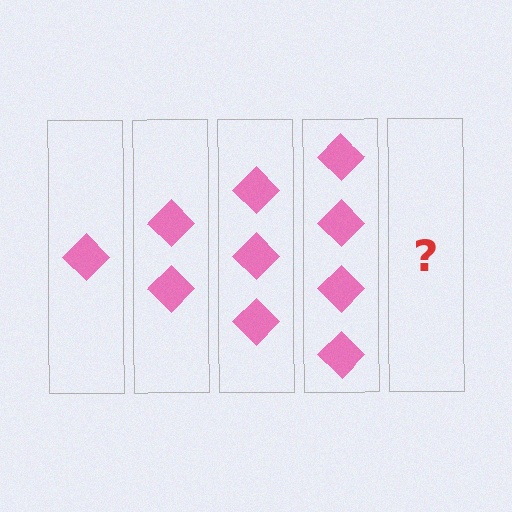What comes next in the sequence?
The next element should be 5 diamonds.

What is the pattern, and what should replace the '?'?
The pattern is that each step adds one more diamond. The '?' should be 5 diamonds.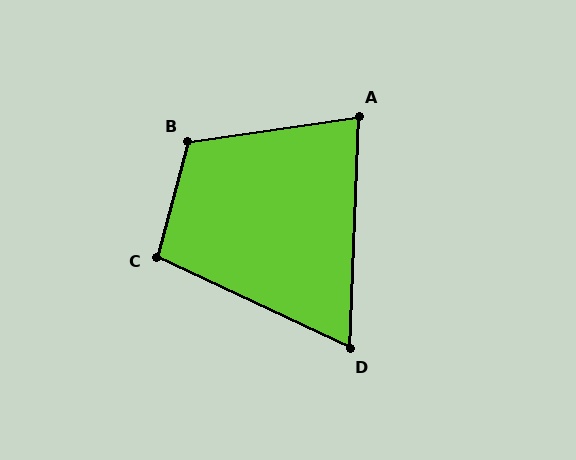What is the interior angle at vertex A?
Approximately 80 degrees (acute).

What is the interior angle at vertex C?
Approximately 100 degrees (obtuse).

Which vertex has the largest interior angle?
B, at approximately 113 degrees.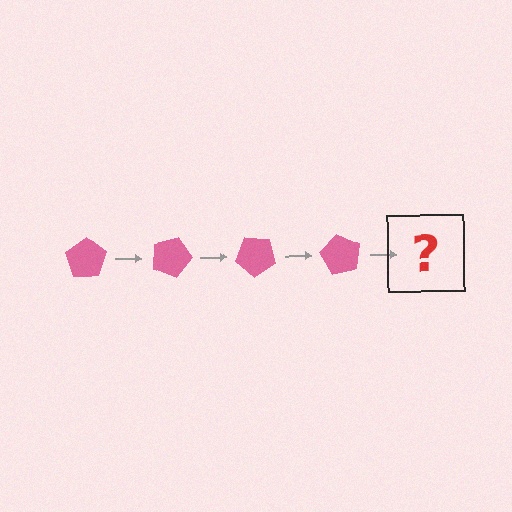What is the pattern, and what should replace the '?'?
The pattern is that the pentagon rotates 20 degrees each step. The '?' should be a pink pentagon rotated 80 degrees.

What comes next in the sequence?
The next element should be a pink pentagon rotated 80 degrees.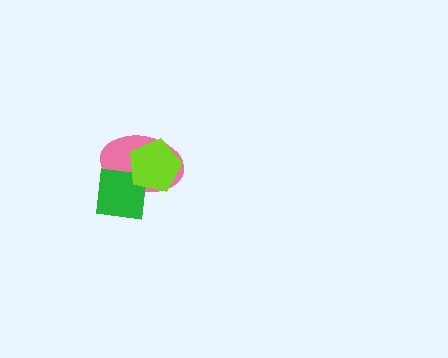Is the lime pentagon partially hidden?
No, no other shape covers it.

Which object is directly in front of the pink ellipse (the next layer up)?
The green square is directly in front of the pink ellipse.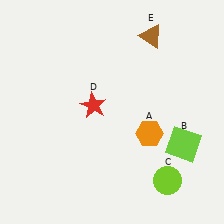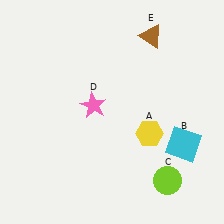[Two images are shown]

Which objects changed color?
A changed from orange to yellow. B changed from lime to cyan. D changed from red to pink.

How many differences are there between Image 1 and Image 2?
There are 3 differences between the two images.